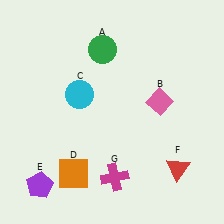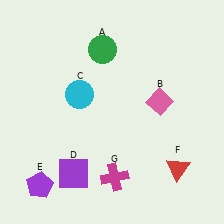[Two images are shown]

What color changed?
The square (D) changed from orange in Image 1 to purple in Image 2.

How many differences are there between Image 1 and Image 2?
There is 1 difference between the two images.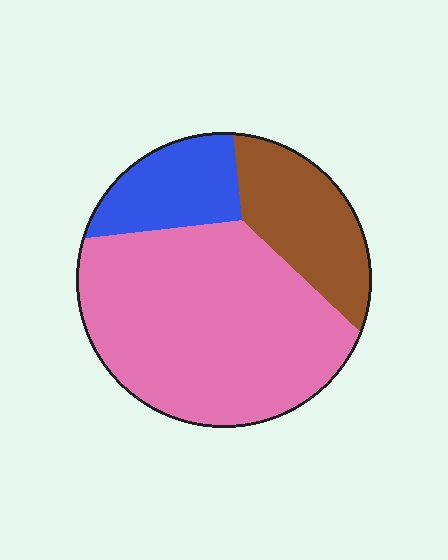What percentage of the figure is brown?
Brown takes up less than a quarter of the figure.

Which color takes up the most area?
Pink, at roughly 60%.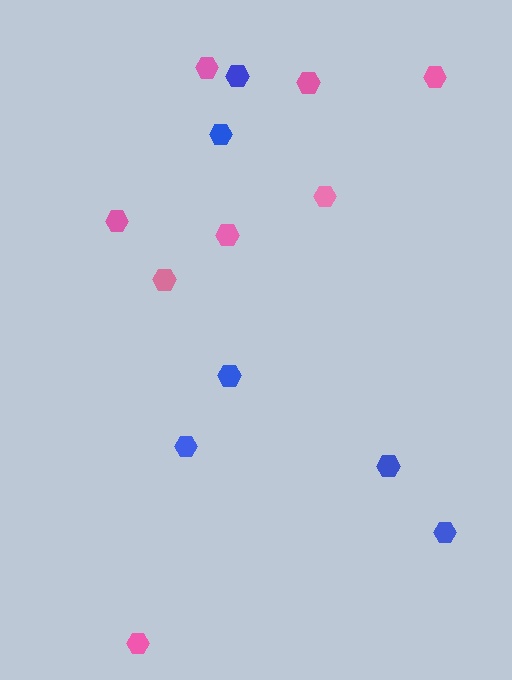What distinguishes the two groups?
There are 2 groups: one group of blue hexagons (6) and one group of pink hexagons (8).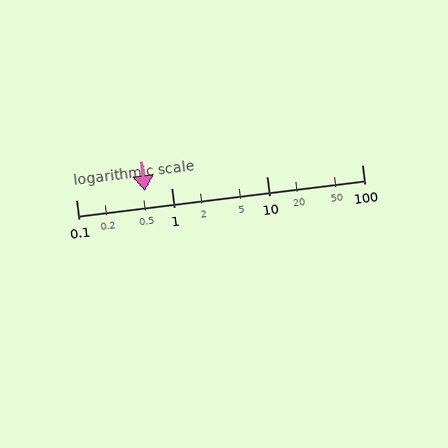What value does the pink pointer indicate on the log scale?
The pointer indicates approximately 0.53.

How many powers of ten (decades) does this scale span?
The scale spans 3 decades, from 0.1 to 100.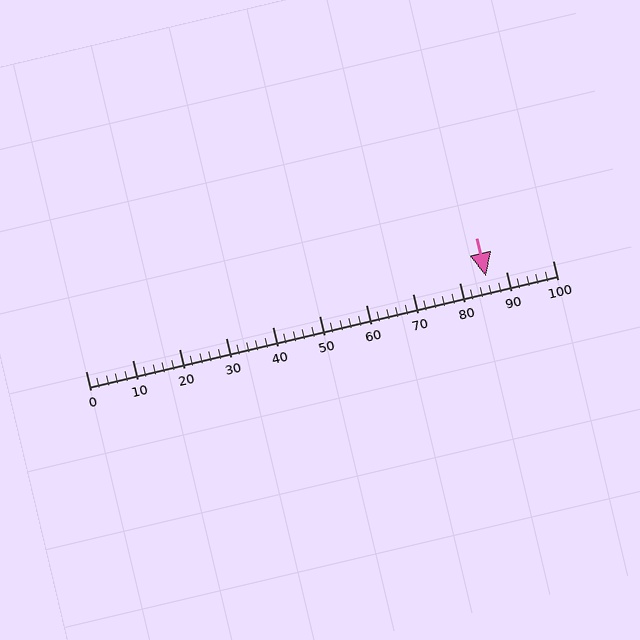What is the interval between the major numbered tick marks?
The major tick marks are spaced 10 units apart.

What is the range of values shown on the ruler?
The ruler shows values from 0 to 100.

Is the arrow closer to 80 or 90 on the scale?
The arrow is closer to 90.